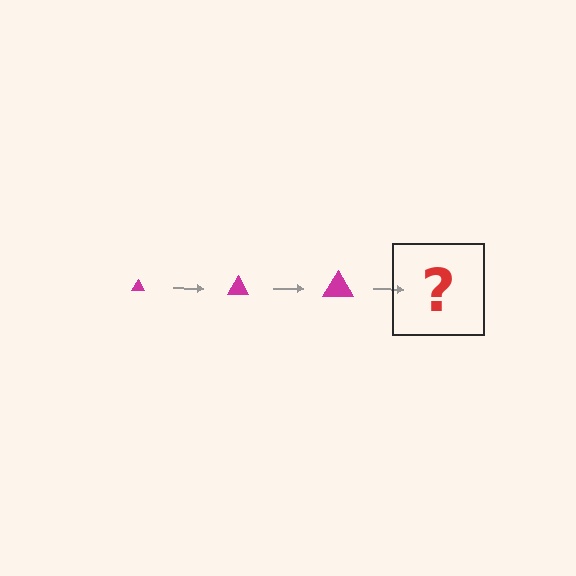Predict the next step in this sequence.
The next step is a magenta triangle, larger than the previous one.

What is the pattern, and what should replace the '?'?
The pattern is that the triangle gets progressively larger each step. The '?' should be a magenta triangle, larger than the previous one.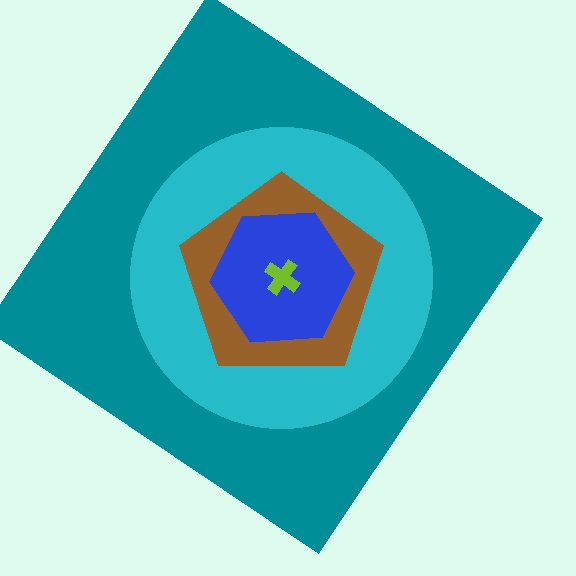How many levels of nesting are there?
5.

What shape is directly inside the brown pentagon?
The blue hexagon.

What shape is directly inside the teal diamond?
The cyan circle.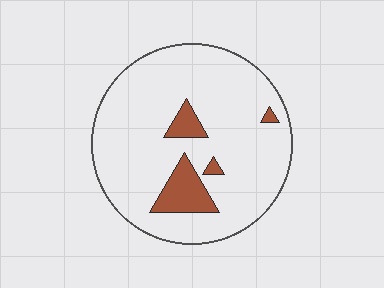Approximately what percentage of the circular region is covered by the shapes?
Approximately 10%.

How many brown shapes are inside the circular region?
4.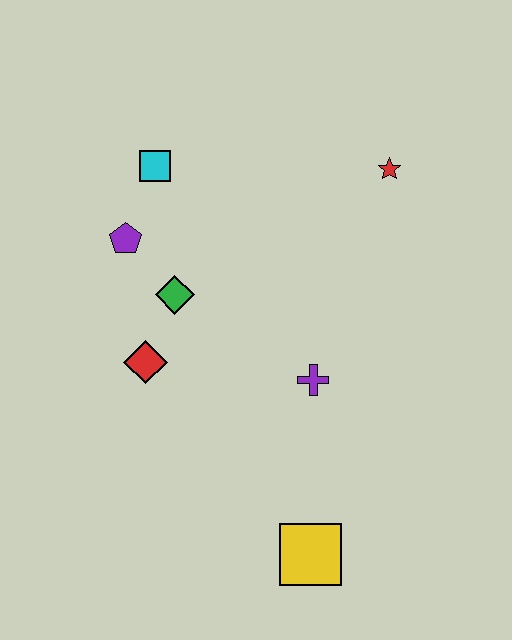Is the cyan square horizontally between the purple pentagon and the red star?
Yes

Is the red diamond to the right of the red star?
No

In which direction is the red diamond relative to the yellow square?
The red diamond is above the yellow square.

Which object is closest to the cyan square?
The purple pentagon is closest to the cyan square.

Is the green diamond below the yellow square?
No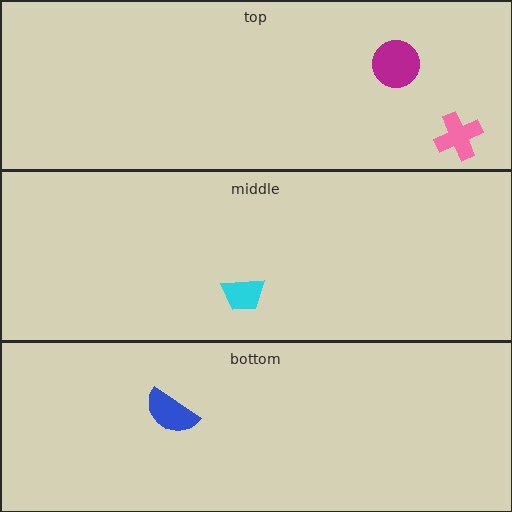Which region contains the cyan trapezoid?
The middle region.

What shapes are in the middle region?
The cyan trapezoid.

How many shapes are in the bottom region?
1.